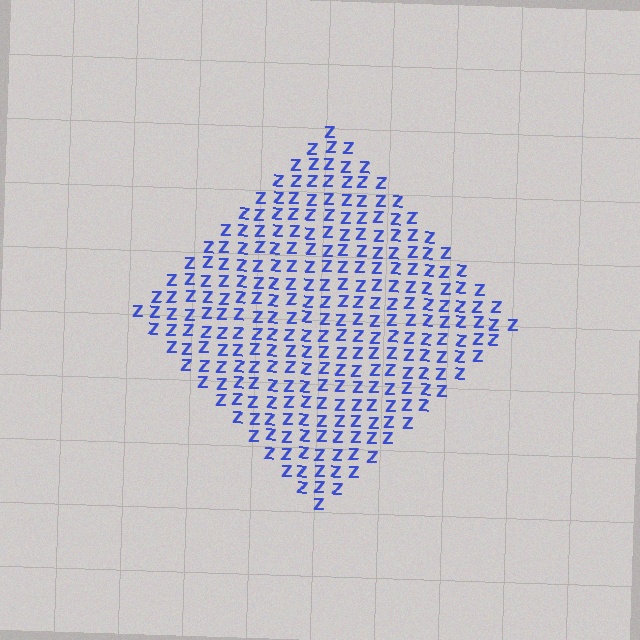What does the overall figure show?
The overall figure shows a diamond.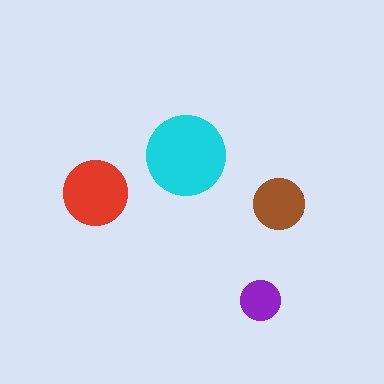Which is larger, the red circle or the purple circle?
The red one.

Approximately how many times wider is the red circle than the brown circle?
About 1.5 times wider.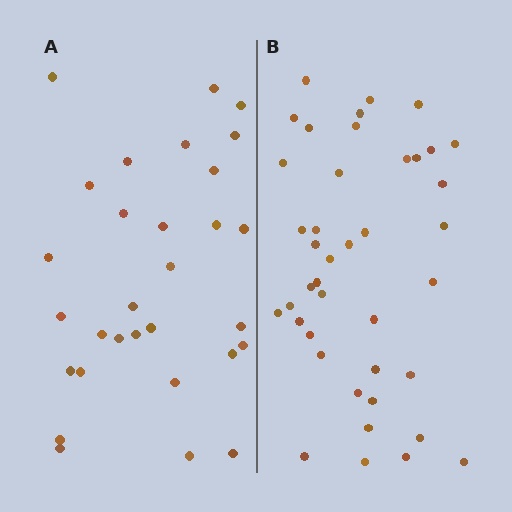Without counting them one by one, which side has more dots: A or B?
Region B (the right region) has more dots.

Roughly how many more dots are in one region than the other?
Region B has roughly 12 or so more dots than region A.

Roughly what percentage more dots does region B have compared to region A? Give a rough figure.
About 35% more.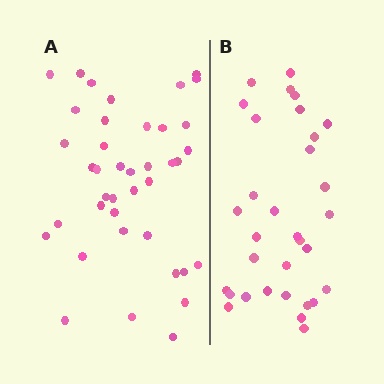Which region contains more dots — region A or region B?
Region A (the left region) has more dots.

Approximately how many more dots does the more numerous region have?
Region A has roughly 8 or so more dots than region B.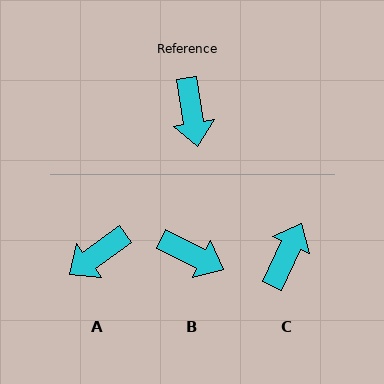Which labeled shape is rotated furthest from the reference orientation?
C, about 146 degrees away.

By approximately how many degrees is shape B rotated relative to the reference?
Approximately 54 degrees counter-clockwise.